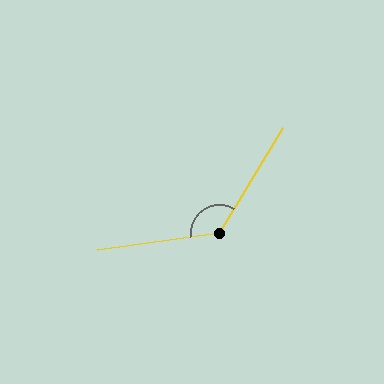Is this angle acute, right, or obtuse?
It is obtuse.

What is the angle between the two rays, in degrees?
Approximately 129 degrees.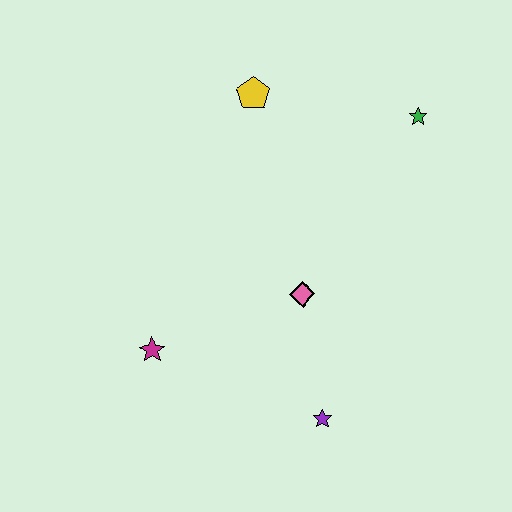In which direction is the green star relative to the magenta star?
The green star is to the right of the magenta star.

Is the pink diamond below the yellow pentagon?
Yes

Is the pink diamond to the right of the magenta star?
Yes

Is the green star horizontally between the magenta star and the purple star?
No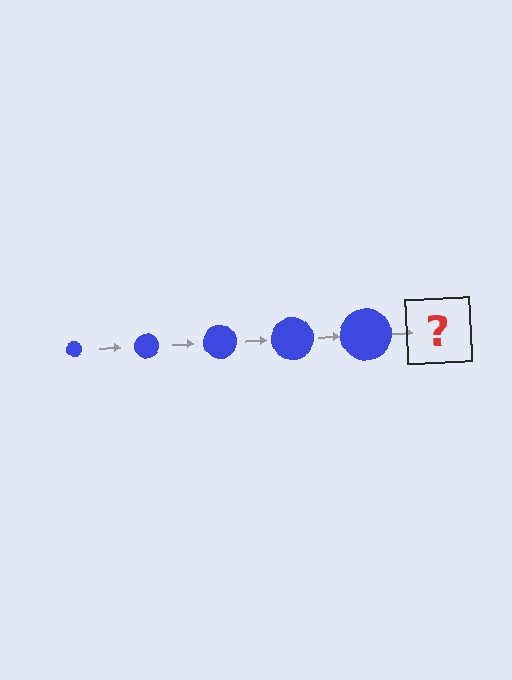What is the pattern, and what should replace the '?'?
The pattern is that the circle gets progressively larger each step. The '?' should be a blue circle, larger than the previous one.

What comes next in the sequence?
The next element should be a blue circle, larger than the previous one.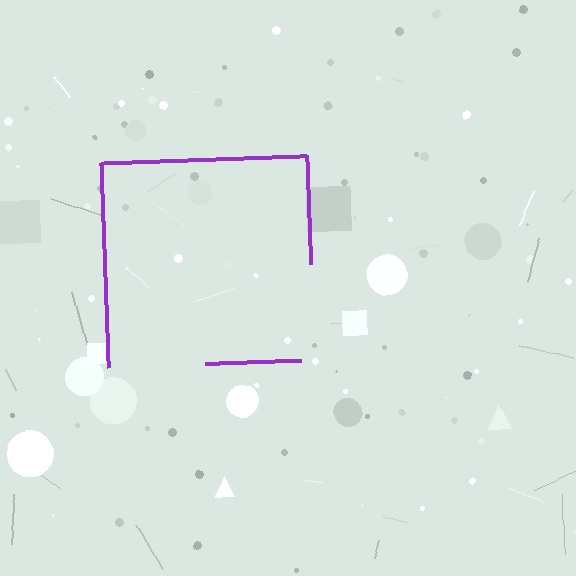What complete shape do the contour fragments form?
The contour fragments form a square.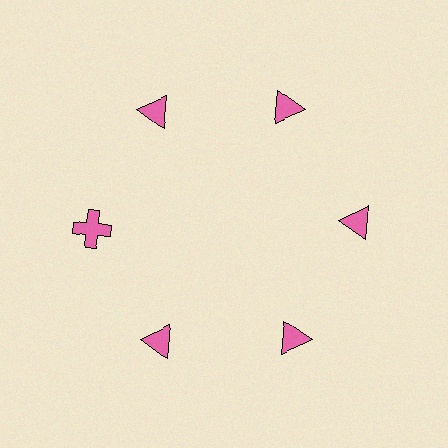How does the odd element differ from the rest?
It has a different shape: cross instead of triangle.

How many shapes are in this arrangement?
There are 6 shapes arranged in a ring pattern.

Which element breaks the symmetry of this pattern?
The pink cross at roughly the 9 o'clock position breaks the symmetry. All other shapes are pink triangles.